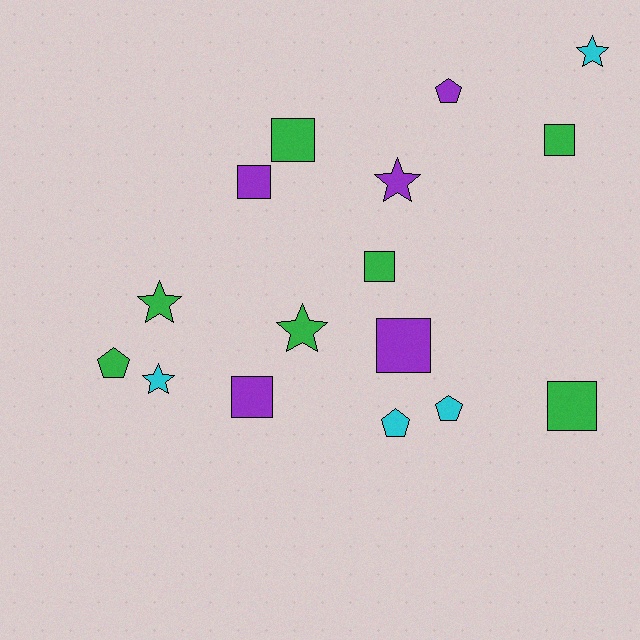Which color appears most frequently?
Green, with 7 objects.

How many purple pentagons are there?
There is 1 purple pentagon.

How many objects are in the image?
There are 16 objects.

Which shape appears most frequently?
Square, with 7 objects.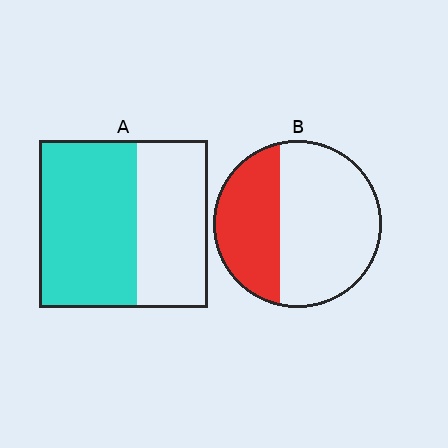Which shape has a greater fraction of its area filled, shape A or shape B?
Shape A.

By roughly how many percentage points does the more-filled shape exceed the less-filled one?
By roughly 20 percentage points (A over B).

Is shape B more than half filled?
No.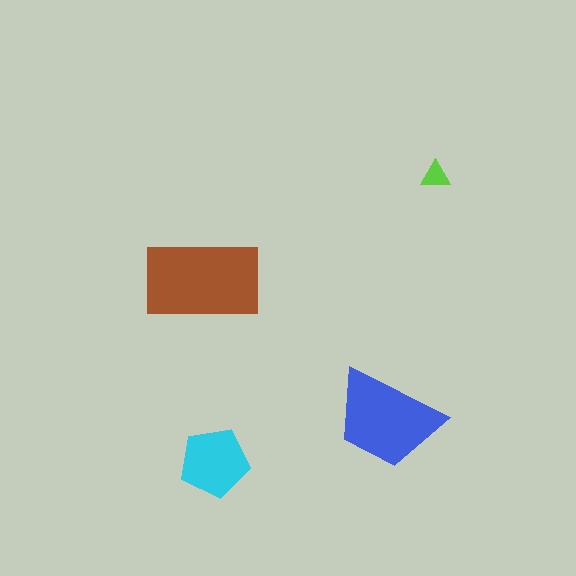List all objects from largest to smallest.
The brown rectangle, the blue trapezoid, the cyan pentagon, the lime triangle.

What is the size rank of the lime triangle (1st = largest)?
4th.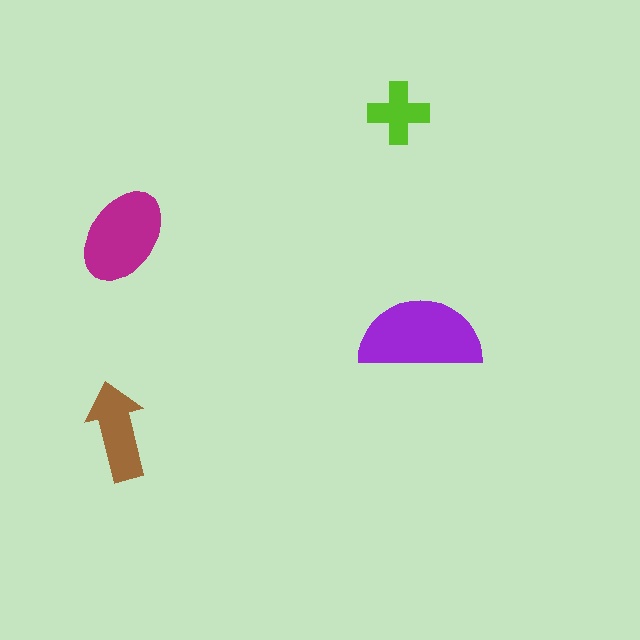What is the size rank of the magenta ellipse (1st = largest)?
2nd.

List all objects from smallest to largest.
The lime cross, the brown arrow, the magenta ellipse, the purple semicircle.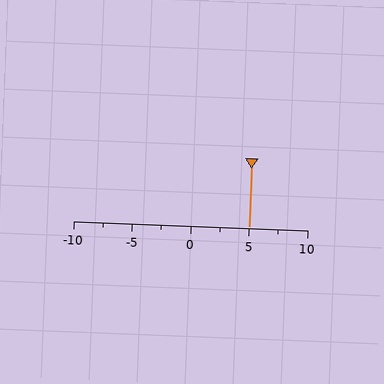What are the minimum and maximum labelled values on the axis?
The axis runs from -10 to 10.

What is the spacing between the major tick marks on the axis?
The major ticks are spaced 5 apart.